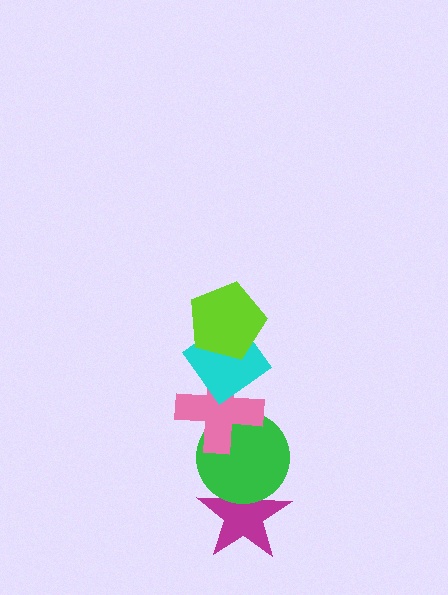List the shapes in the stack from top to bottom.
From top to bottom: the lime pentagon, the cyan diamond, the pink cross, the green circle, the magenta star.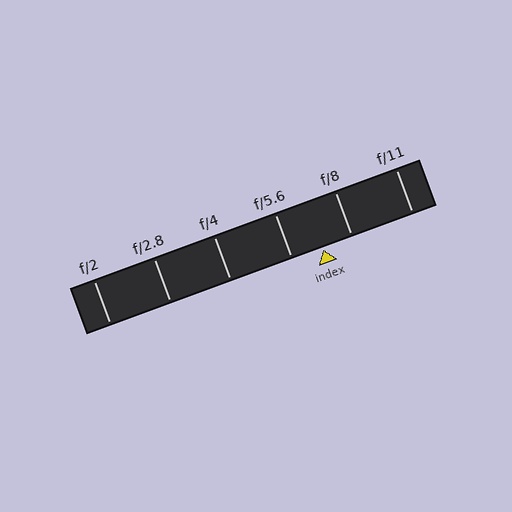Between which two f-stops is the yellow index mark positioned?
The index mark is between f/5.6 and f/8.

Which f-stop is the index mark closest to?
The index mark is closest to f/8.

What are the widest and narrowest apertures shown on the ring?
The widest aperture shown is f/2 and the narrowest is f/11.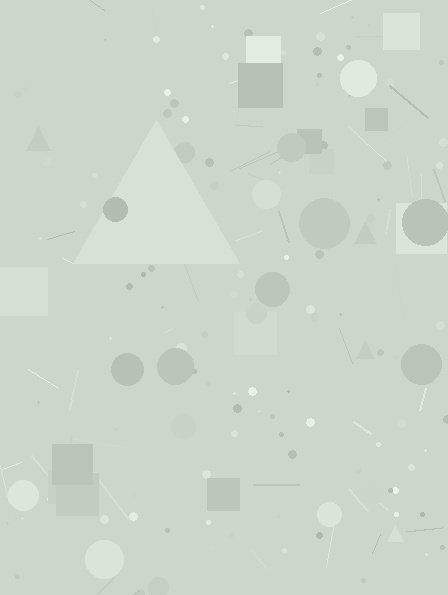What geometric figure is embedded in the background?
A triangle is embedded in the background.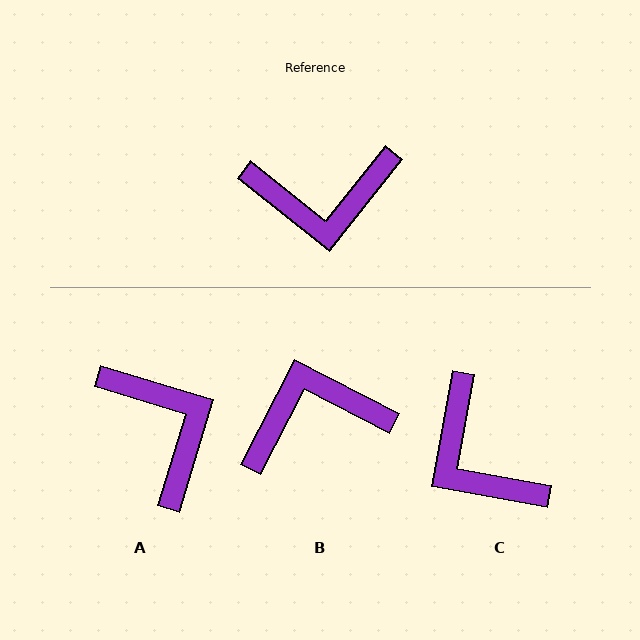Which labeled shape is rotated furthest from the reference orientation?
B, about 169 degrees away.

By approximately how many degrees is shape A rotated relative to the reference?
Approximately 112 degrees counter-clockwise.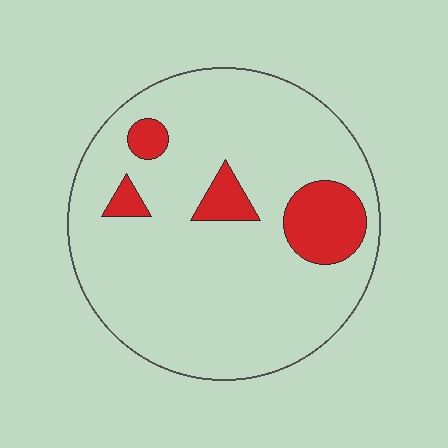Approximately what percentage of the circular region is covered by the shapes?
Approximately 15%.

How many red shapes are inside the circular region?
4.